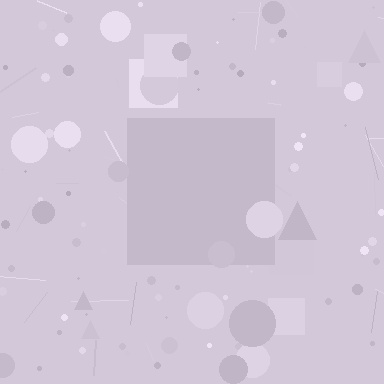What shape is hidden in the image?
A square is hidden in the image.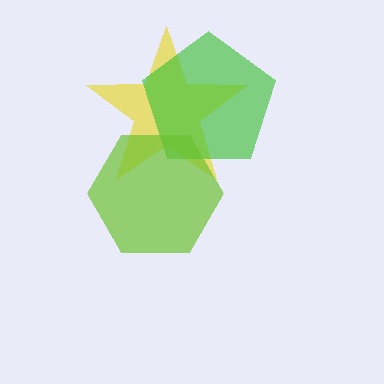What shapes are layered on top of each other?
The layered shapes are: a yellow star, a green pentagon, a lime hexagon.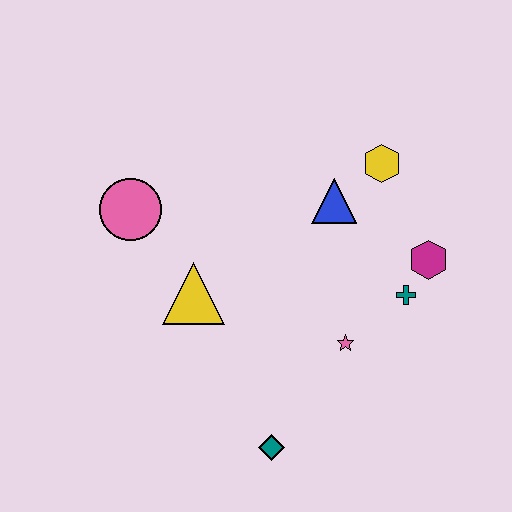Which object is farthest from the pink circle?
The magenta hexagon is farthest from the pink circle.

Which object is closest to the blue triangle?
The yellow hexagon is closest to the blue triangle.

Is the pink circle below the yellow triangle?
No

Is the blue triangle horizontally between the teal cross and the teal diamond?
Yes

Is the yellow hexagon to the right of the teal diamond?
Yes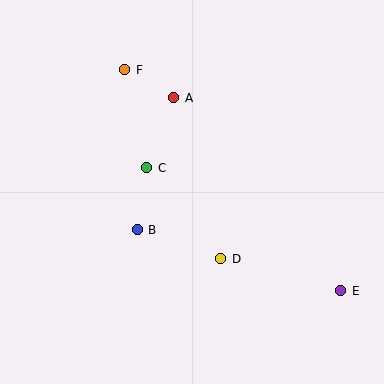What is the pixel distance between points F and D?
The distance between F and D is 212 pixels.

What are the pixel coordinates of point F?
Point F is at (125, 70).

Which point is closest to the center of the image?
Point C at (147, 168) is closest to the center.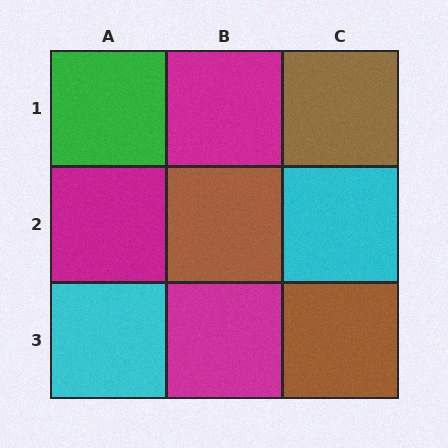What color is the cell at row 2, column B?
Brown.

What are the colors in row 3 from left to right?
Cyan, magenta, brown.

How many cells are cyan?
2 cells are cyan.